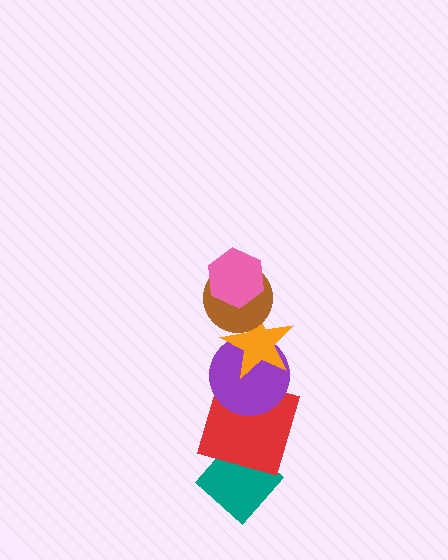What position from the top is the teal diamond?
The teal diamond is 6th from the top.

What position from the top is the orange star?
The orange star is 3rd from the top.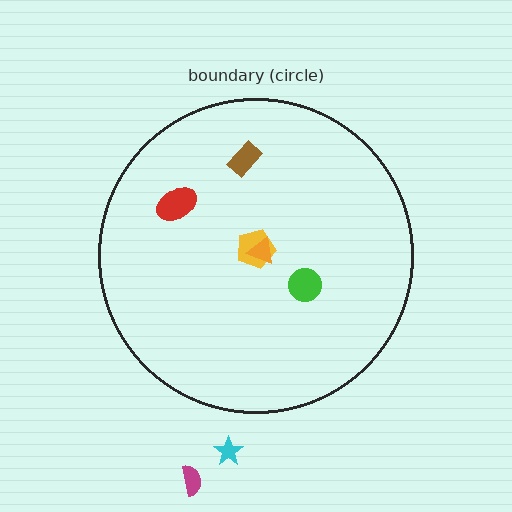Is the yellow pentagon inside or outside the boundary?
Inside.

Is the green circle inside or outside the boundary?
Inside.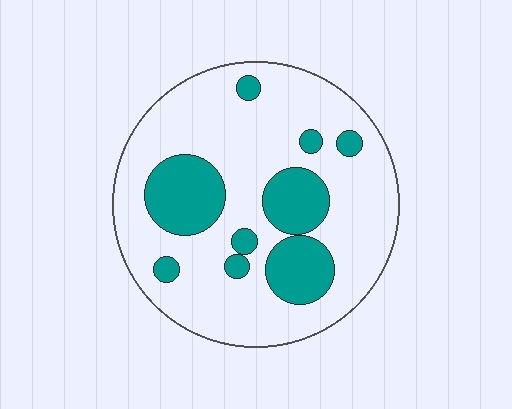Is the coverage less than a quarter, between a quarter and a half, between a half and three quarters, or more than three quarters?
Less than a quarter.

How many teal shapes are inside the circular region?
9.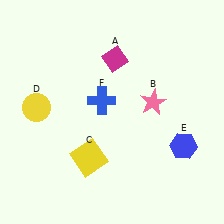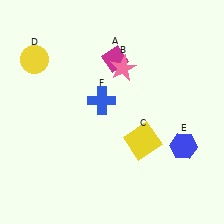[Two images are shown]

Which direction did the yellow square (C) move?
The yellow square (C) moved right.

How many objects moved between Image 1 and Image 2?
3 objects moved between the two images.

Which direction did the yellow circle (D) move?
The yellow circle (D) moved up.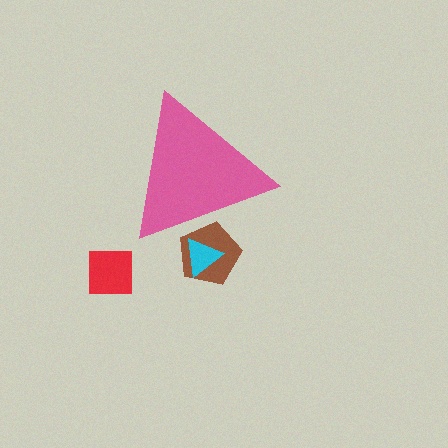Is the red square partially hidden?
No, the red square is fully visible.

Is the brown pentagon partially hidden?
Yes, the brown pentagon is partially hidden behind the pink triangle.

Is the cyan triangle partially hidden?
Yes, the cyan triangle is partially hidden behind the pink triangle.